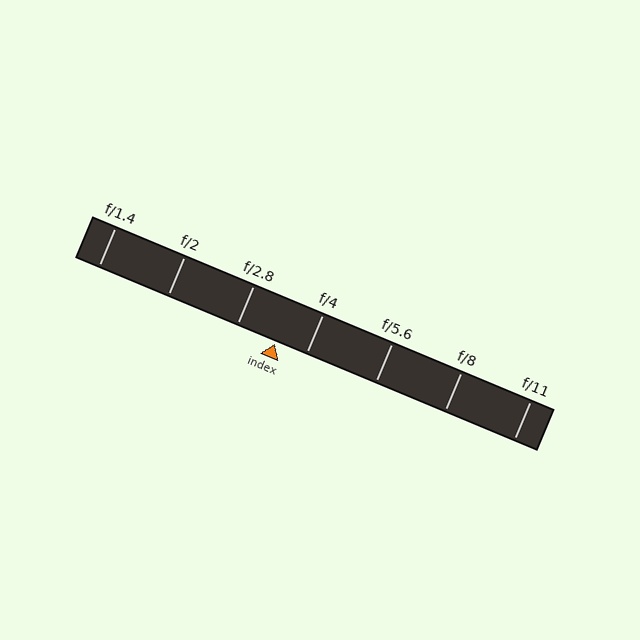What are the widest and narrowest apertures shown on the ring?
The widest aperture shown is f/1.4 and the narrowest is f/11.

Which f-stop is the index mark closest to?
The index mark is closest to f/4.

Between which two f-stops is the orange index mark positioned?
The index mark is between f/2.8 and f/4.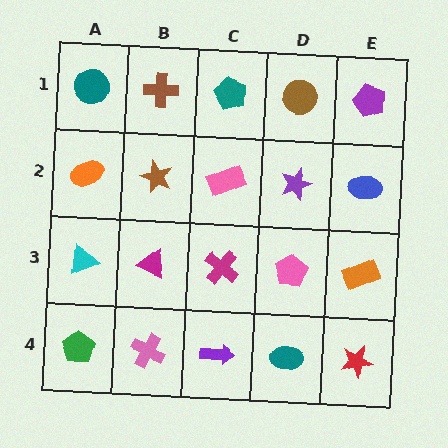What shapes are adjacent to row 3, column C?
A pink rectangle (row 2, column C), a purple arrow (row 4, column C), a magenta triangle (row 3, column B), a pink pentagon (row 3, column D).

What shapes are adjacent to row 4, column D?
A pink pentagon (row 3, column D), a purple arrow (row 4, column C), a red star (row 4, column E).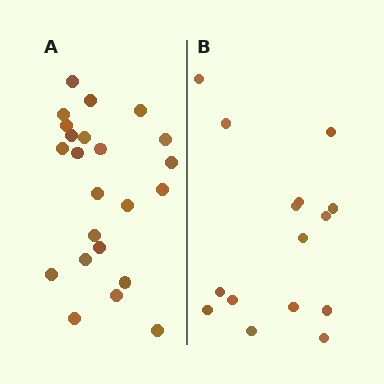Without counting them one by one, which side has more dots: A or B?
Region A (the left region) has more dots.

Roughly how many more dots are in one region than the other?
Region A has roughly 8 or so more dots than region B.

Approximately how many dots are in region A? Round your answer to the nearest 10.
About 20 dots. (The exact count is 23, which rounds to 20.)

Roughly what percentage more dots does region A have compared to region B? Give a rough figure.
About 55% more.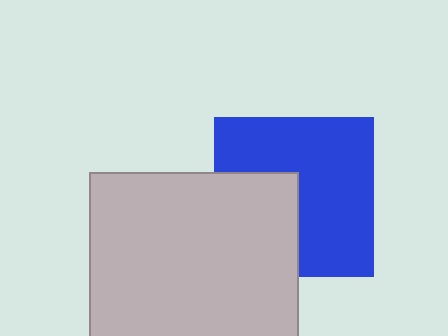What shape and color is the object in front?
The object in front is a light gray square.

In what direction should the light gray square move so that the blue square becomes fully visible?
The light gray square should move left. That is the shortest direction to clear the overlap and leave the blue square fully visible.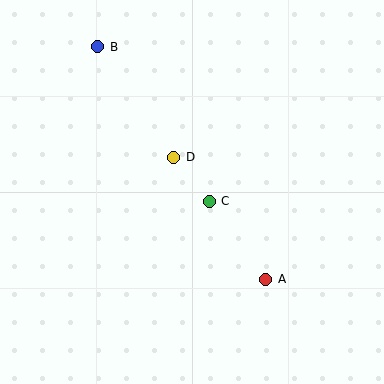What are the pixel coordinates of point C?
Point C is at (209, 201).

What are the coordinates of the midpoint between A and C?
The midpoint between A and C is at (238, 240).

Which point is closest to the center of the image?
Point C at (209, 201) is closest to the center.